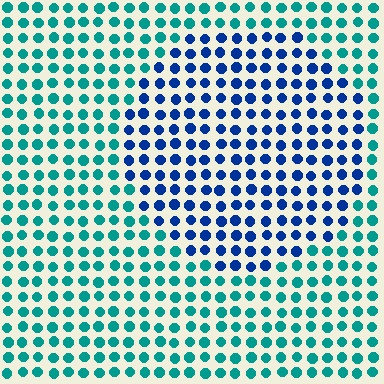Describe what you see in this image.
The image is filled with small teal elements in a uniform arrangement. A circle-shaped region is visible where the elements are tinted to a slightly different hue, forming a subtle color boundary.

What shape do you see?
I see a circle.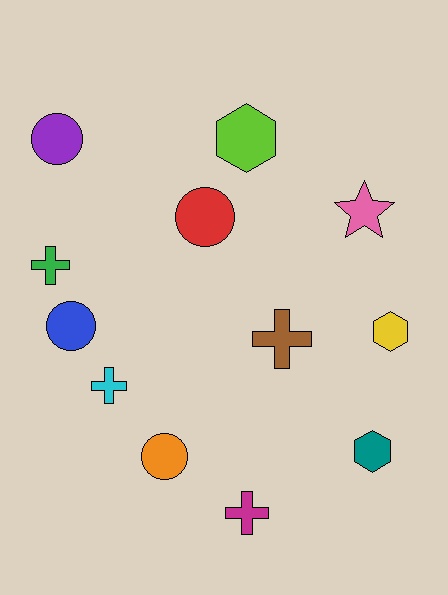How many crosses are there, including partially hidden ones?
There are 4 crosses.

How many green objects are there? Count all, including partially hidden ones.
There is 1 green object.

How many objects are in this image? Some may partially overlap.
There are 12 objects.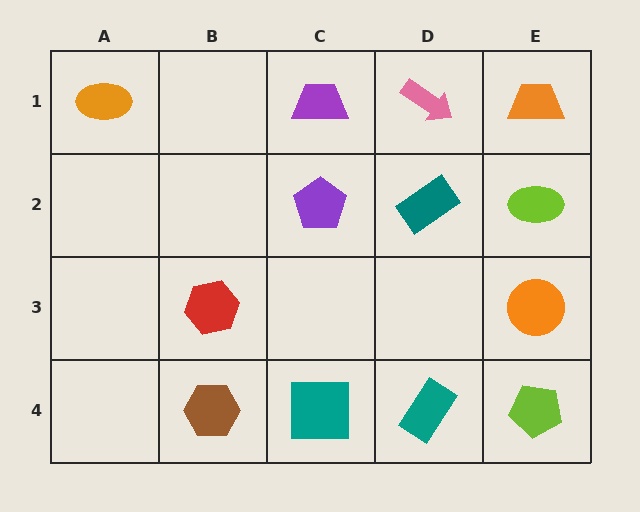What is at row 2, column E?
A lime ellipse.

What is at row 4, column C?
A teal square.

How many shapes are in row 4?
4 shapes.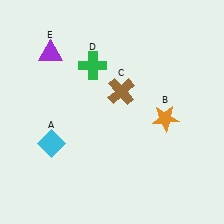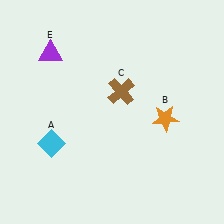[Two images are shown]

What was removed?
The green cross (D) was removed in Image 2.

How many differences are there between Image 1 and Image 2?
There is 1 difference between the two images.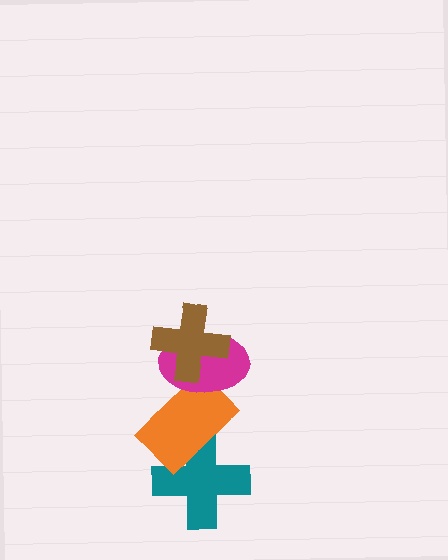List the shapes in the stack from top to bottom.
From top to bottom: the brown cross, the magenta ellipse, the orange rectangle, the teal cross.